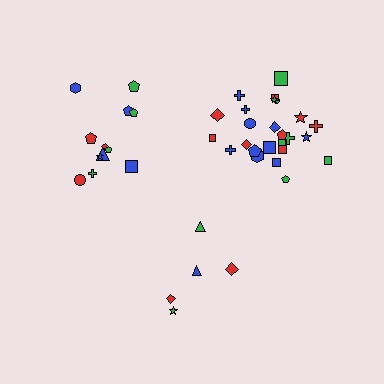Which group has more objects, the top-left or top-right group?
The top-right group.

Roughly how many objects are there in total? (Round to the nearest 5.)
Roughly 40 objects in total.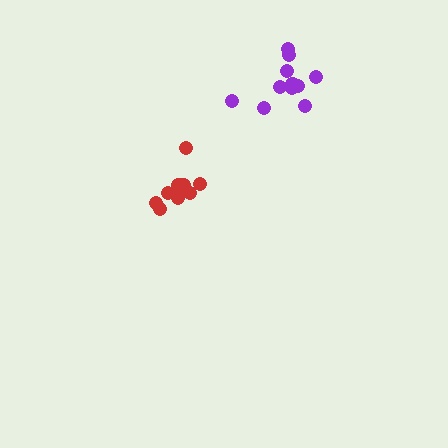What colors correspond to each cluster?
The clusters are colored: red, purple.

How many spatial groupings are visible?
There are 2 spatial groupings.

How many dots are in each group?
Group 1: 10 dots, Group 2: 11 dots (21 total).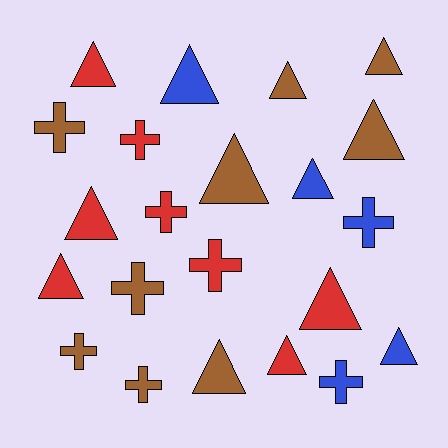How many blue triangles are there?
There are 3 blue triangles.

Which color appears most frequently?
Brown, with 9 objects.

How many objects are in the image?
There are 22 objects.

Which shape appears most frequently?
Triangle, with 13 objects.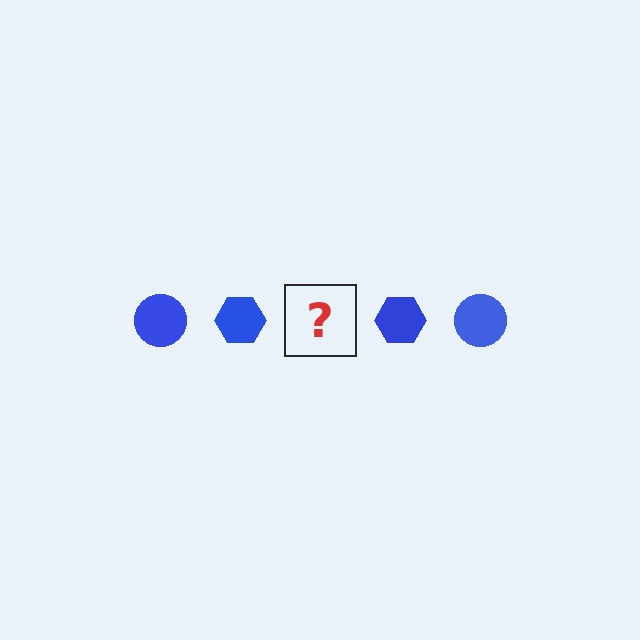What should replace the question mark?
The question mark should be replaced with a blue circle.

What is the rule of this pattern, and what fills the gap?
The rule is that the pattern cycles through circle, hexagon shapes in blue. The gap should be filled with a blue circle.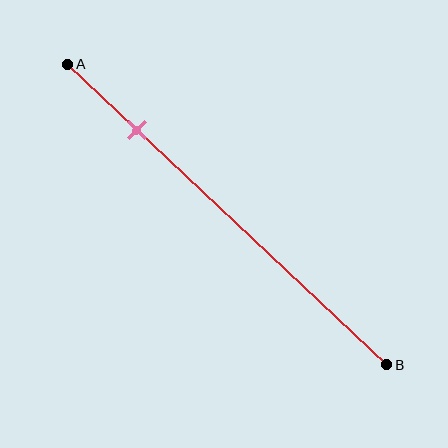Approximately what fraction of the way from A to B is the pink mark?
The pink mark is approximately 20% of the way from A to B.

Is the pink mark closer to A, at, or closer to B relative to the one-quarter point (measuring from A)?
The pink mark is closer to point A than the one-quarter point of segment AB.